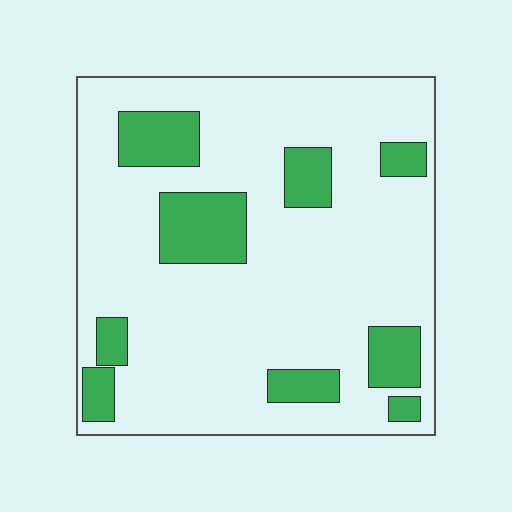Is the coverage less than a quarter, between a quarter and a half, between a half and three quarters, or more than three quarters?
Less than a quarter.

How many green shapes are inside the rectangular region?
9.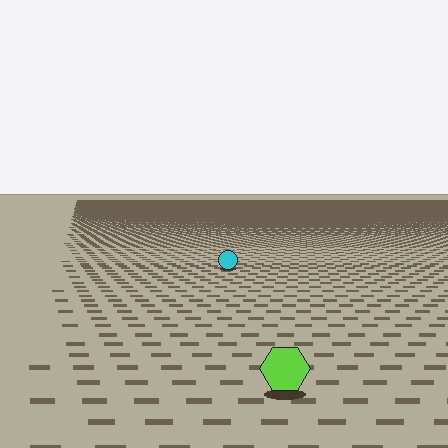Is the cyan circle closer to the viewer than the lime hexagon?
No. The lime hexagon is closer — you can tell from the texture gradient: the ground texture is coarser near it.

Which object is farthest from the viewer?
The cyan circle is farthest from the viewer. It appears smaller and the ground texture around it is denser.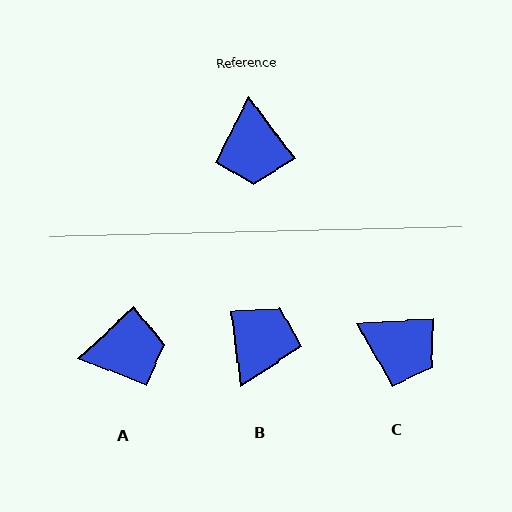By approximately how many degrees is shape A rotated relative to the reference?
Approximately 96 degrees counter-clockwise.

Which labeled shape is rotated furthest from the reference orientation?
B, about 151 degrees away.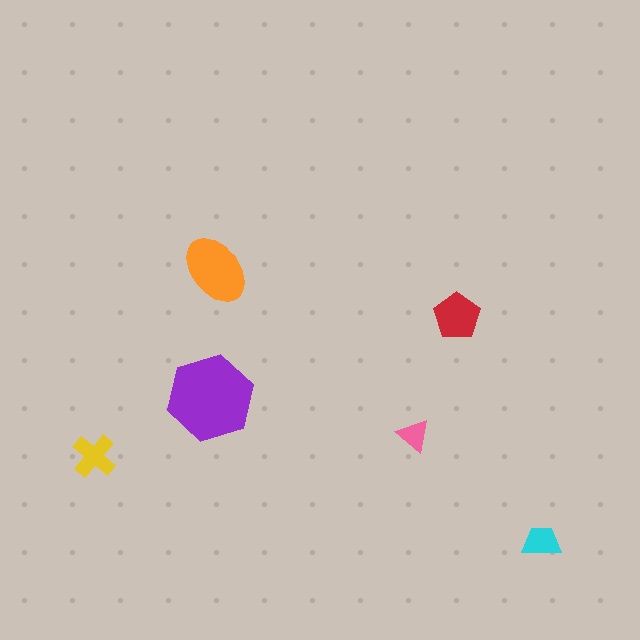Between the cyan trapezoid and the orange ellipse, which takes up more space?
The orange ellipse.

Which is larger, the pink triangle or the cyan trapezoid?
The cyan trapezoid.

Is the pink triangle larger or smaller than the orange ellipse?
Smaller.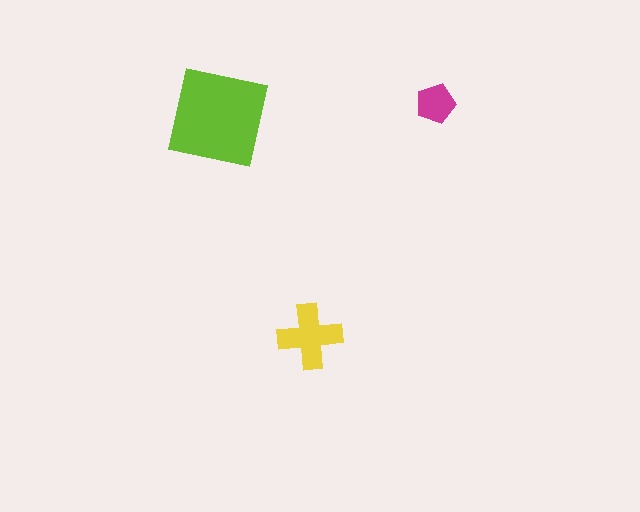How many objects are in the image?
There are 3 objects in the image.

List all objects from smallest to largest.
The magenta pentagon, the yellow cross, the lime square.